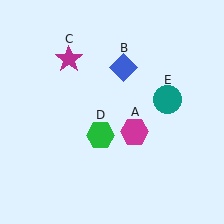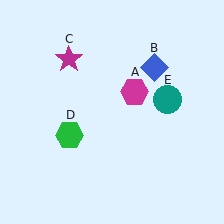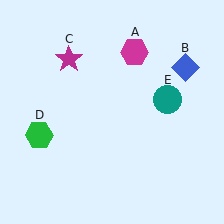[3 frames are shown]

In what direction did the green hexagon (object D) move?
The green hexagon (object D) moved left.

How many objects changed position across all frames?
3 objects changed position: magenta hexagon (object A), blue diamond (object B), green hexagon (object D).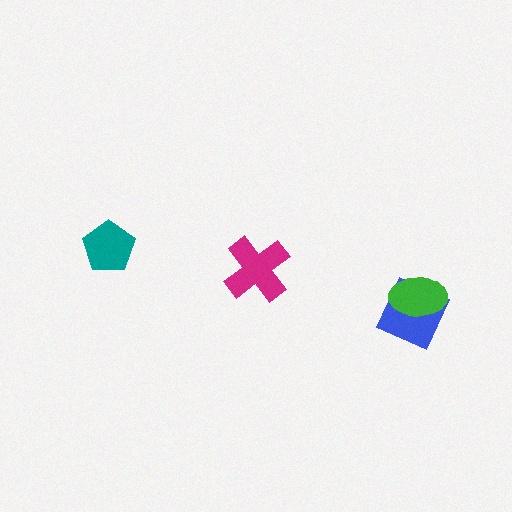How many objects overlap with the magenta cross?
0 objects overlap with the magenta cross.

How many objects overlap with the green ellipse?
1 object overlaps with the green ellipse.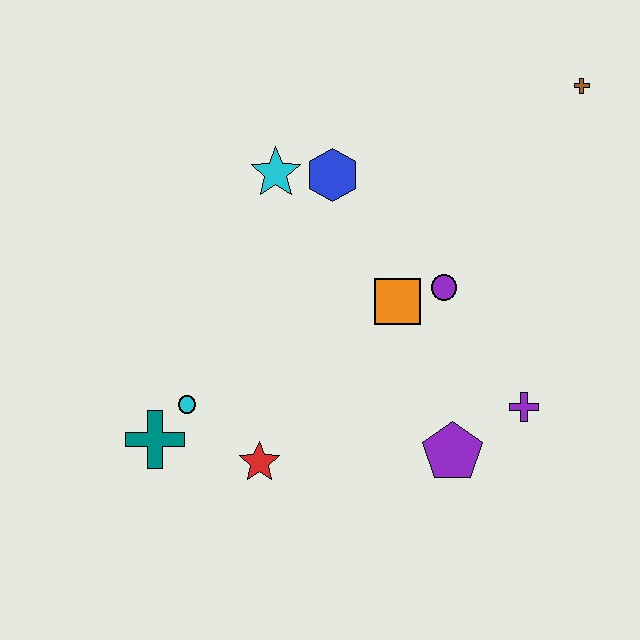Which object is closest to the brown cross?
The purple circle is closest to the brown cross.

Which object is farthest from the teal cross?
The brown cross is farthest from the teal cross.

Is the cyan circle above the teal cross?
Yes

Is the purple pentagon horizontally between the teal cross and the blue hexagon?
No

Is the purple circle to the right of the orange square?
Yes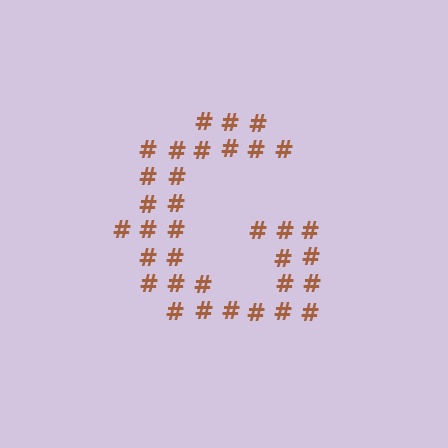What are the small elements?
The small elements are hash symbols.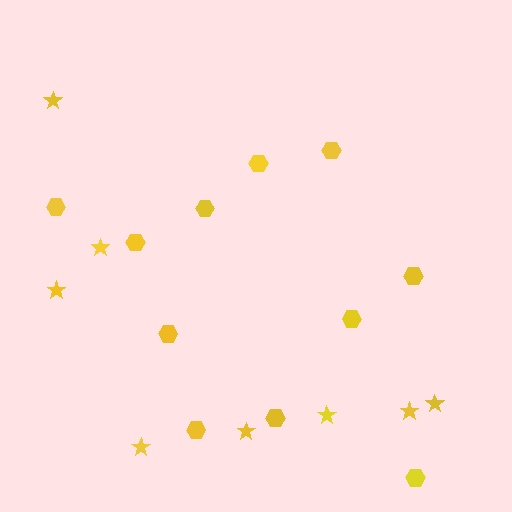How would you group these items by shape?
There are 2 groups: one group of hexagons (11) and one group of stars (8).